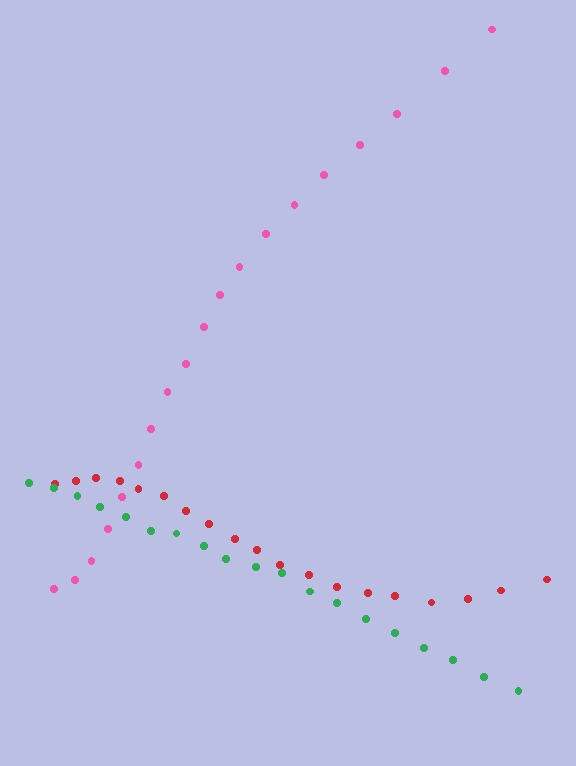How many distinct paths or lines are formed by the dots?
There are 3 distinct paths.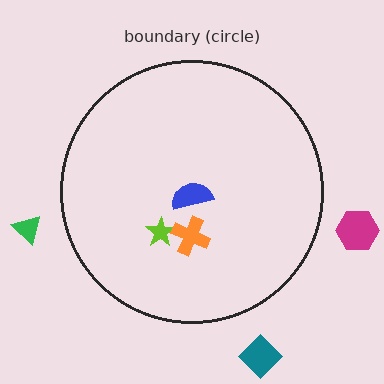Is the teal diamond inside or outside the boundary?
Outside.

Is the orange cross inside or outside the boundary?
Inside.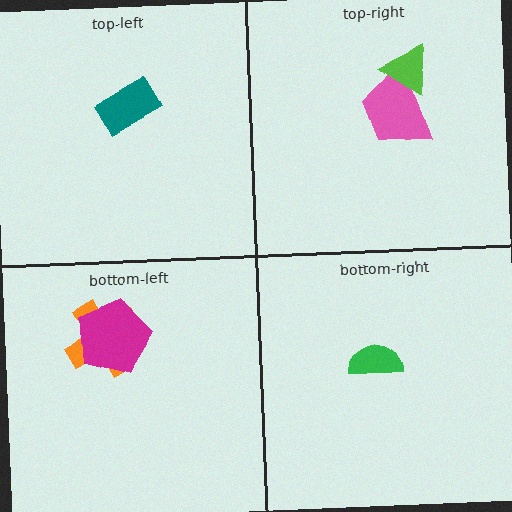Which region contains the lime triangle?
The top-right region.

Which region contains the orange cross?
The bottom-left region.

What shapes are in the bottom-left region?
The orange cross, the magenta pentagon.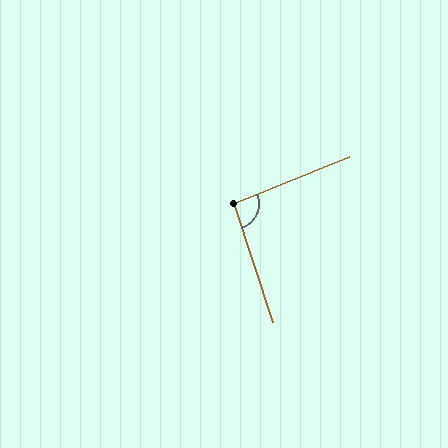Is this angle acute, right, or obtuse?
It is approximately a right angle.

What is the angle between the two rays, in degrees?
Approximately 94 degrees.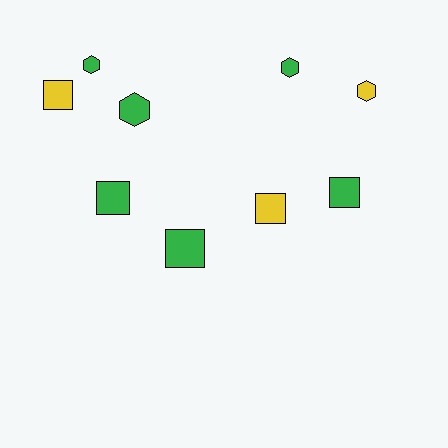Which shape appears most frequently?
Square, with 5 objects.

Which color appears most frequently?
Green, with 6 objects.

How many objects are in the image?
There are 9 objects.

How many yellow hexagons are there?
There is 1 yellow hexagon.